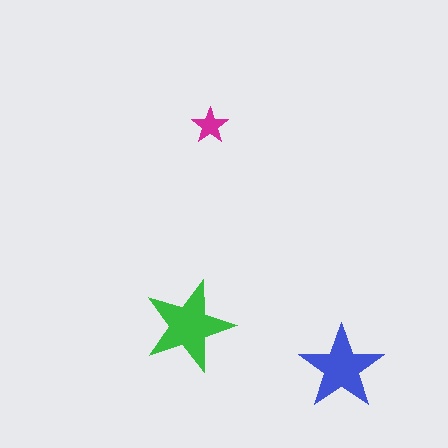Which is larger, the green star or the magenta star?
The green one.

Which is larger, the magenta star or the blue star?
The blue one.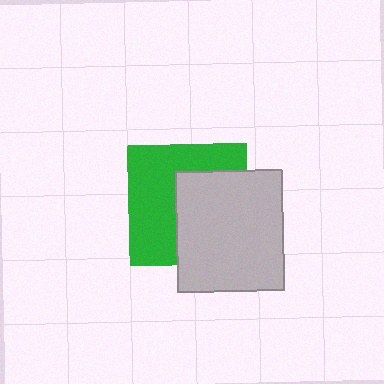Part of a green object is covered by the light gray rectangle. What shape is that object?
It is a square.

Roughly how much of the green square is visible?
About half of it is visible (roughly 54%).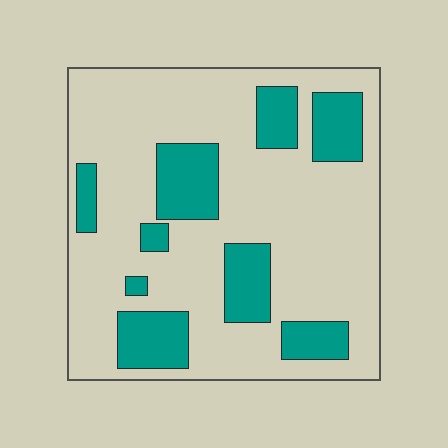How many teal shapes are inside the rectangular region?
9.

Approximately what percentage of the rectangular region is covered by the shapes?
Approximately 25%.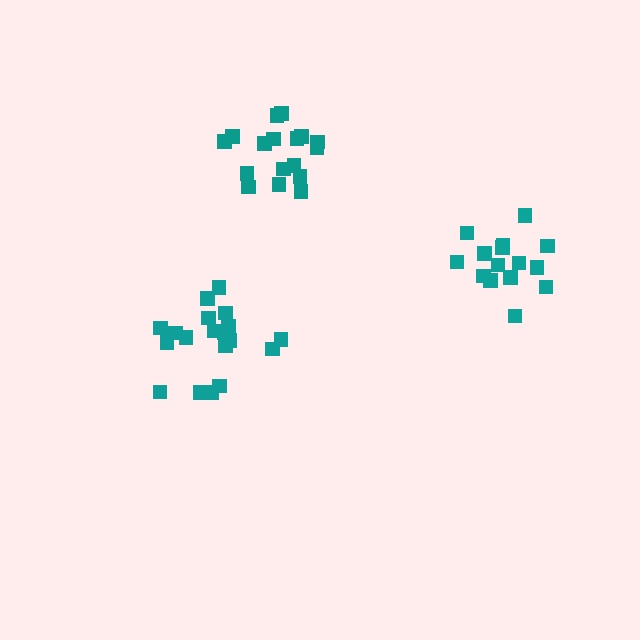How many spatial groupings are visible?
There are 3 spatial groupings.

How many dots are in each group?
Group 1: 17 dots, Group 2: 19 dots, Group 3: 15 dots (51 total).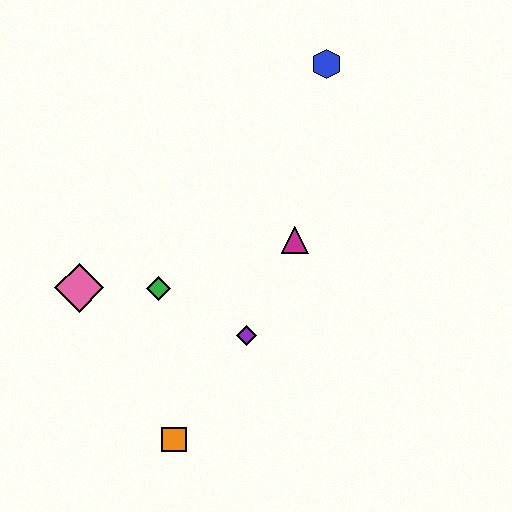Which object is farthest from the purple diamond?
The blue hexagon is farthest from the purple diamond.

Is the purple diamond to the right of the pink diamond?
Yes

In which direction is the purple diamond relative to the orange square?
The purple diamond is above the orange square.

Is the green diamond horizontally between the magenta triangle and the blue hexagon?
No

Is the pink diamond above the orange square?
Yes